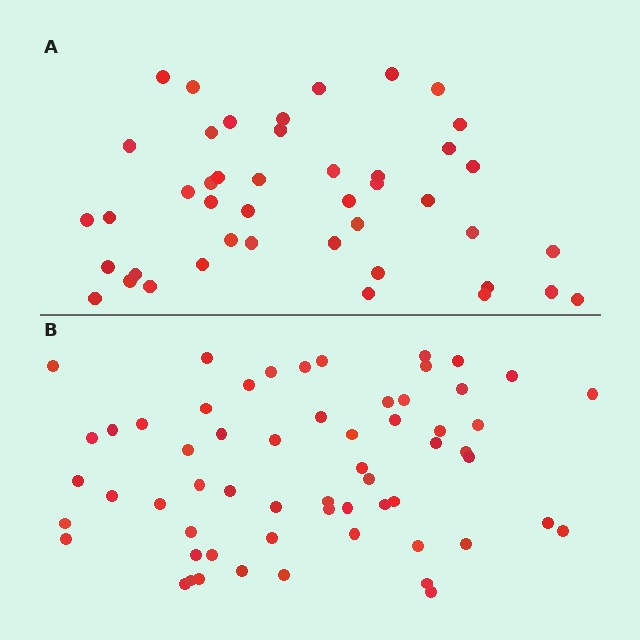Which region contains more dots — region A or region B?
Region B (the bottom region) has more dots.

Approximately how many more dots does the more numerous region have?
Region B has approximately 15 more dots than region A.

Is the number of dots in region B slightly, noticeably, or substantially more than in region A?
Region B has noticeably more, but not dramatically so. The ratio is roughly 1.4 to 1.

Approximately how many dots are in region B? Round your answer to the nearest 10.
About 60 dots.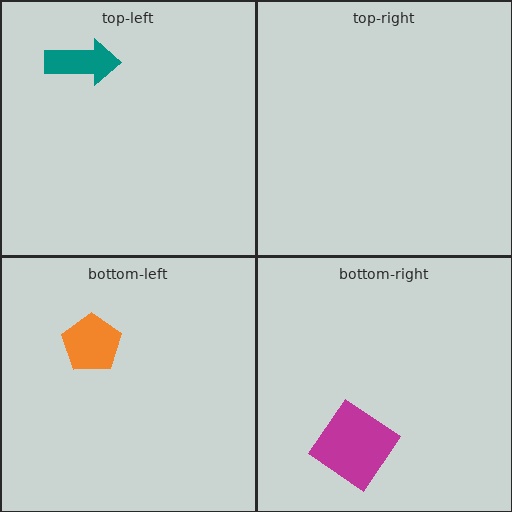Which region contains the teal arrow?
The top-left region.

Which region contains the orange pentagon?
The bottom-left region.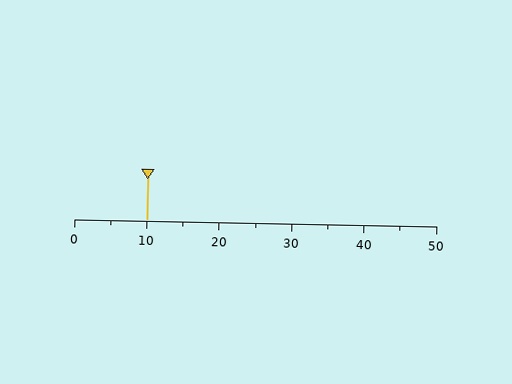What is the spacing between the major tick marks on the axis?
The major ticks are spaced 10 apart.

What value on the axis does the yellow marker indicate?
The marker indicates approximately 10.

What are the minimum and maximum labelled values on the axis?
The axis runs from 0 to 50.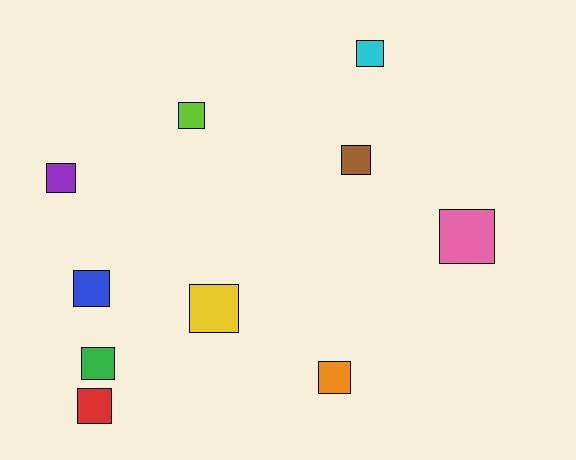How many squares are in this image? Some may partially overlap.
There are 10 squares.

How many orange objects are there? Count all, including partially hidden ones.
There is 1 orange object.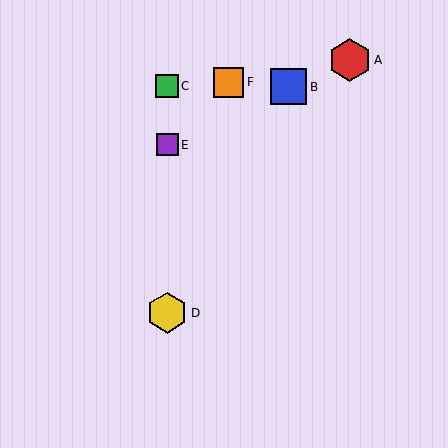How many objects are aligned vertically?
3 objects (C, D, E) are aligned vertically.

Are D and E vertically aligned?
Yes, both are at x≈167.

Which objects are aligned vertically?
Objects C, D, E are aligned vertically.